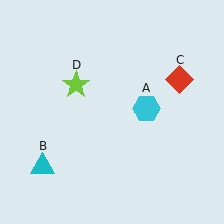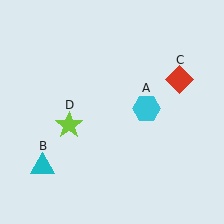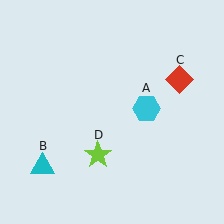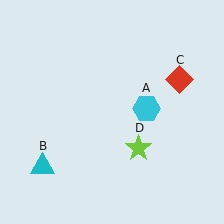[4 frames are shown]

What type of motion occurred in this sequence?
The lime star (object D) rotated counterclockwise around the center of the scene.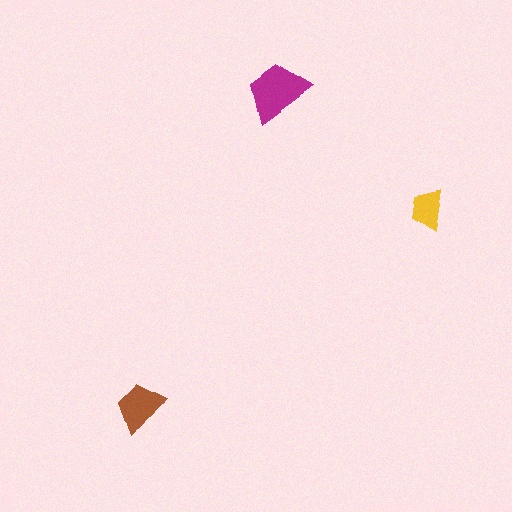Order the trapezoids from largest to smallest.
the magenta one, the brown one, the yellow one.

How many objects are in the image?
There are 3 objects in the image.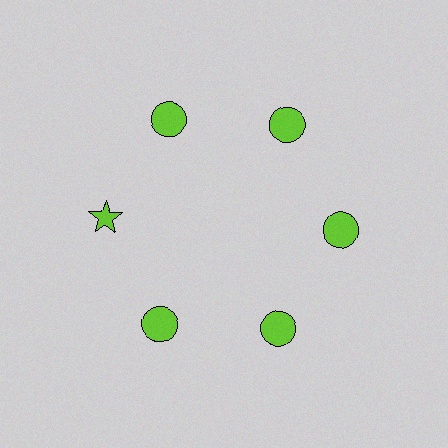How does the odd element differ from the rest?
It has a different shape: star instead of circle.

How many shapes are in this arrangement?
There are 6 shapes arranged in a ring pattern.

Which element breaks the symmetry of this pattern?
The lime star at roughly the 9 o'clock position breaks the symmetry. All other shapes are lime circles.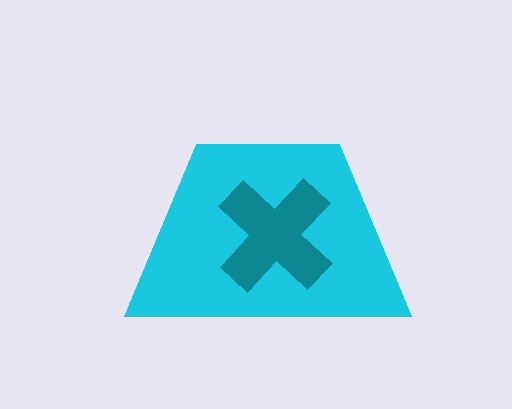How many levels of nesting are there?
2.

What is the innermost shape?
The teal cross.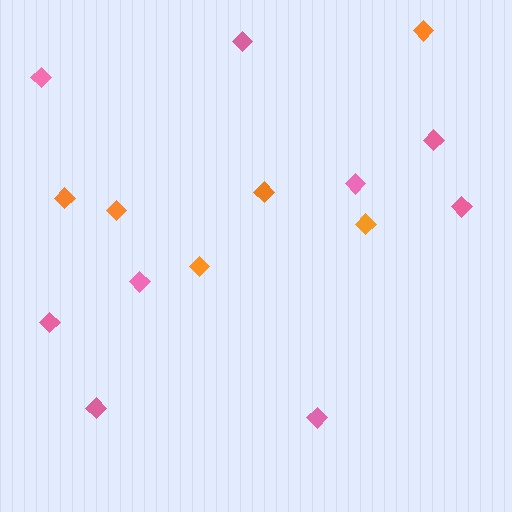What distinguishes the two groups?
There are 2 groups: one group of pink diamonds (9) and one group of orange diamonds (6).